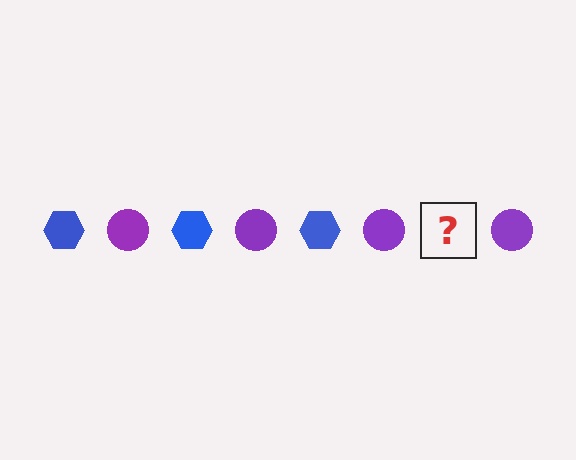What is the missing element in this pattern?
The missing element is a blue hexagon.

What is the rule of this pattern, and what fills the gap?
The rule is that the pattern alternates between blue hexagon and purple circle. The gap should be filled with a blue hexagon.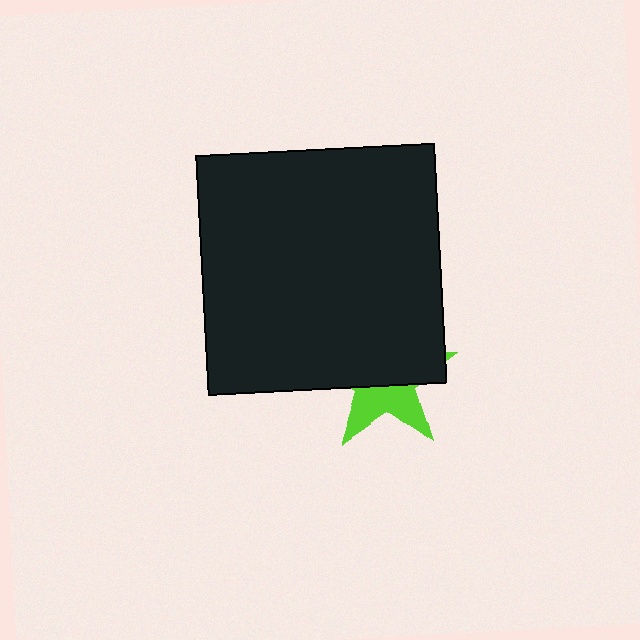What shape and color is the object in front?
The object in front is a black square.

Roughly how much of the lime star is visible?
A small part of it is visible (roughly 40%).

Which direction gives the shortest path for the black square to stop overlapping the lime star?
Moving up gives the shortest separation.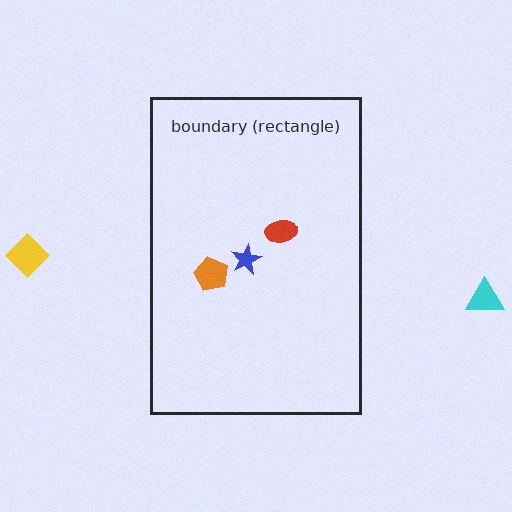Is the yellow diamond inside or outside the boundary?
Outside.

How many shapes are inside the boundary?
3 inside, 2 outside.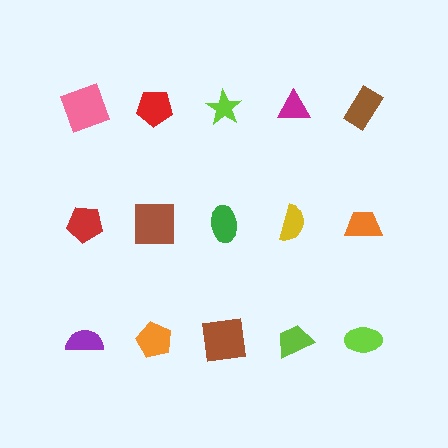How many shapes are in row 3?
5 shapes.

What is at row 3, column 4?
A lime trapezoid.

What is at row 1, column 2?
A red pentagon.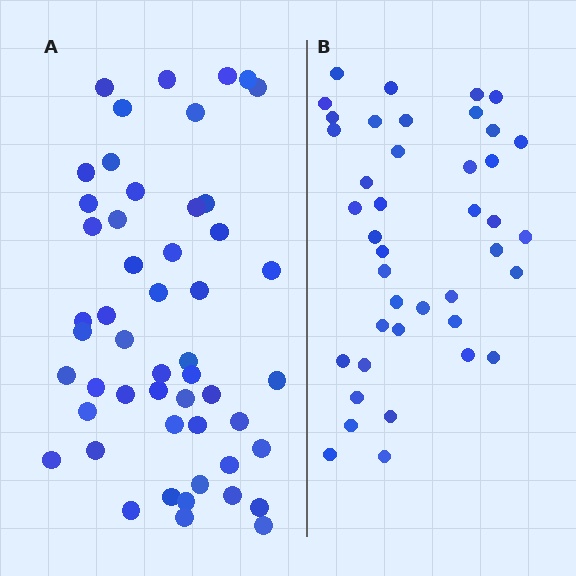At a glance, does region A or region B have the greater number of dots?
Region A (the left region) has more dots.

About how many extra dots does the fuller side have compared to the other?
Region A has roughly 10 or so more dots than region B.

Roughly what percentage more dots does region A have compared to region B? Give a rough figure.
About 25% more.